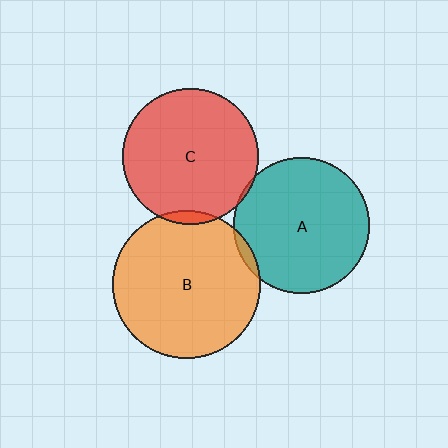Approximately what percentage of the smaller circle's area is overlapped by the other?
Approximately 5%.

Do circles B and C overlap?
Yes.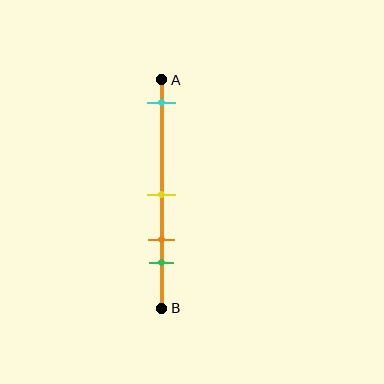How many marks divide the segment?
There are 4 marks dividing the segment.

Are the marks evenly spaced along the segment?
No, the marks are not evenly spaced.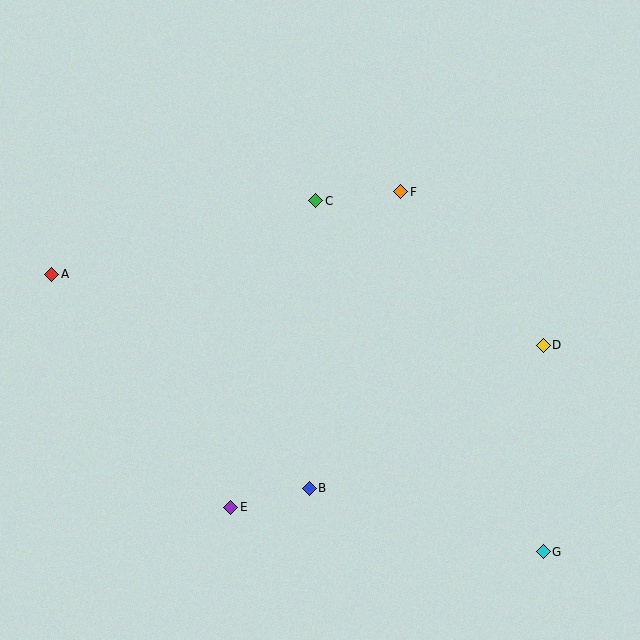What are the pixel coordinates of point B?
Point B is at (309, 488).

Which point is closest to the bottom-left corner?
Point E is closest to the bottom-left corner.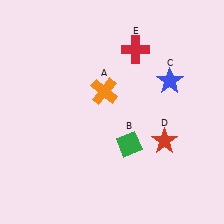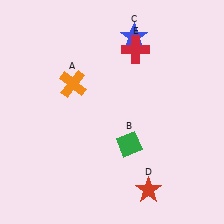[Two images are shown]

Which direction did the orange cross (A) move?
The orange cross (A) moved left.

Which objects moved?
The objects that moved are: the orange cross (A), the blue star (C), the red star (D).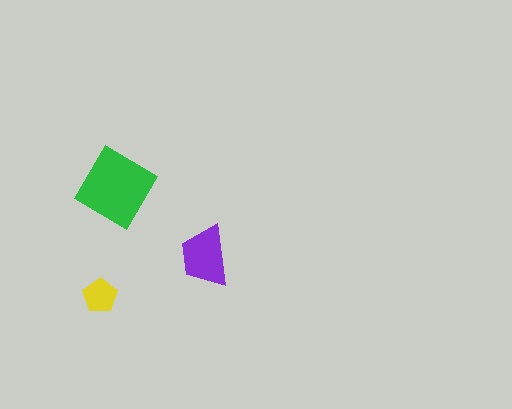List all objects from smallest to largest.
The yellow pentagon, the purple trapezoid, the green diamond.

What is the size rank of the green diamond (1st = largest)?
1st.